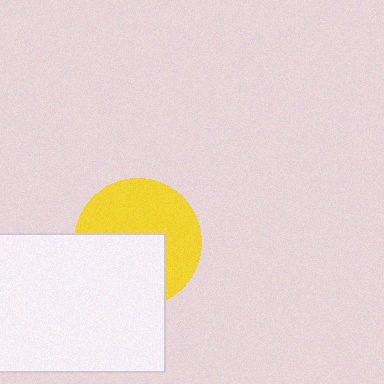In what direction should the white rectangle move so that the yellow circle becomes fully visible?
The white rectangle should move down. That is the shortest direction to clear the overlap and leave the yellow circle fully visible.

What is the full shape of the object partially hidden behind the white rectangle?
The partially hidden object is a yellow circle.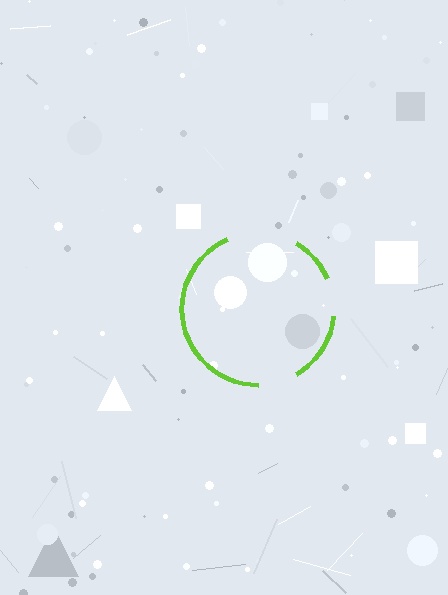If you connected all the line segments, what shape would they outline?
They would outline a circle.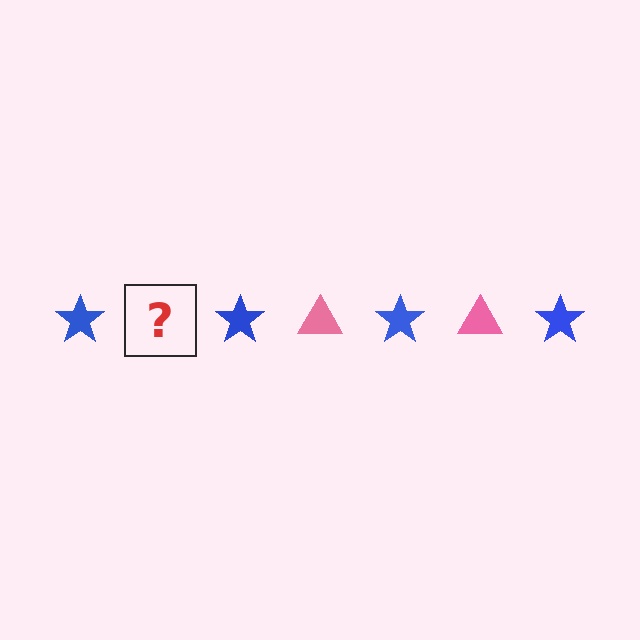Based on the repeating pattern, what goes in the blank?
The blank should be a pink triangle.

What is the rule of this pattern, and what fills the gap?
The rule is that the pattern alternates between blue star and pink triangle. The gap should be filled with a pink triangle.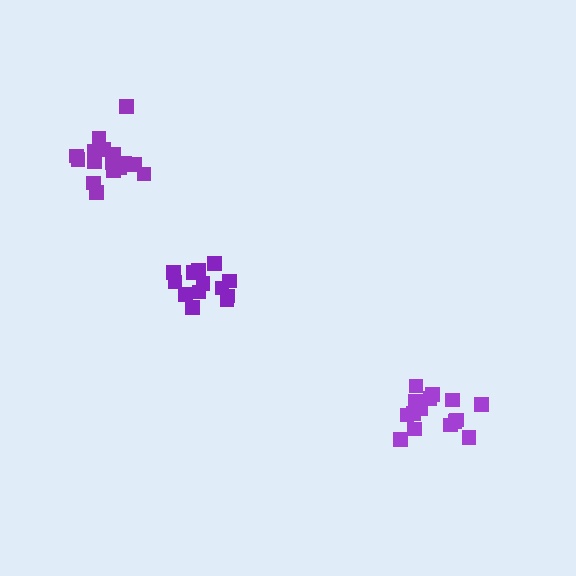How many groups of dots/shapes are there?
There are 3 groups.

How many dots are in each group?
Group 1: 18 dots, Group 2: 17 dots, Group 3: 13 dots (48 total).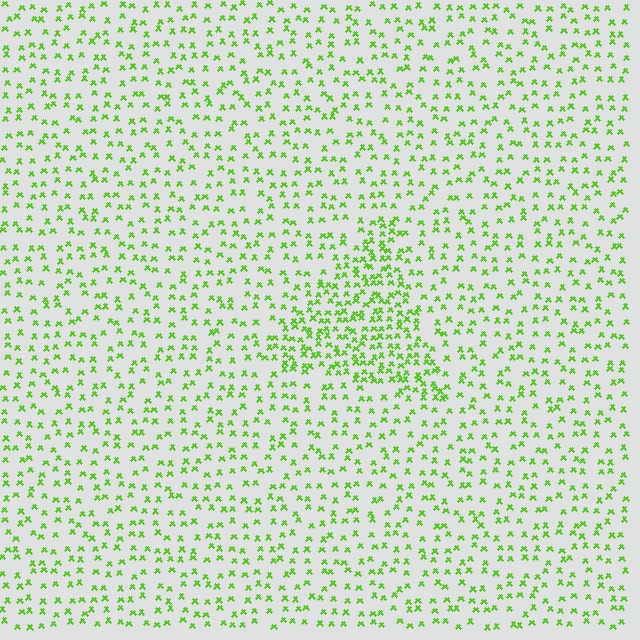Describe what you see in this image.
The image contains small lime elements arranged at two different densities. A triangle-shaped region is visible where the elements are more densely packed than the surrounding area.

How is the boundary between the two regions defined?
The boundary is defined by a change in element density (approximately 2.1x ratio). All elements are the same color, size, and shape.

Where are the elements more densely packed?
The elements are more densely packed inside the triangle boundary.